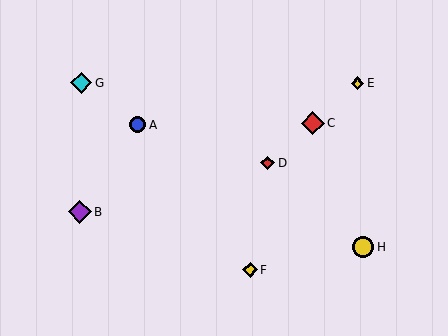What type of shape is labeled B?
Shape B is a purple diamond.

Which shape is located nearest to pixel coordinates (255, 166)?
The red diamond (labeled D) at (268, 163) is nearest to that location.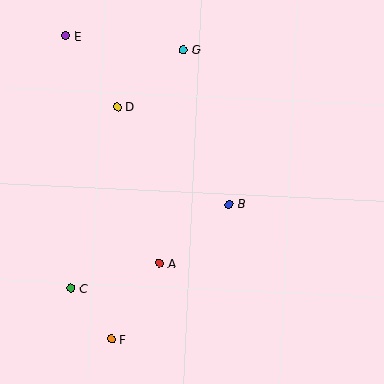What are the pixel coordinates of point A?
Point A is at (160, 263).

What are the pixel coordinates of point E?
Point E is at (66, 36).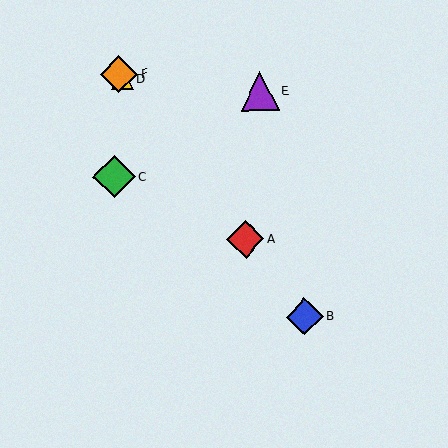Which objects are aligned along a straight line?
Objects A, B, D, F are aligned along a straight line.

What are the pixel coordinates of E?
Object E is at (260, 91).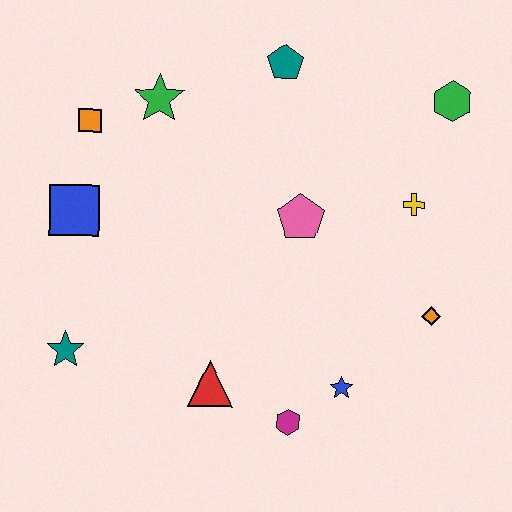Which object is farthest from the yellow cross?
The teal star is farthest from the yellow cross.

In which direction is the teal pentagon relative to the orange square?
The teal pentagon is to the right of the orange square.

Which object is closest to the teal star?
The blue square is closest to the teal star.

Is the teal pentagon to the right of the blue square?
Yes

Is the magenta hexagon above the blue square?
No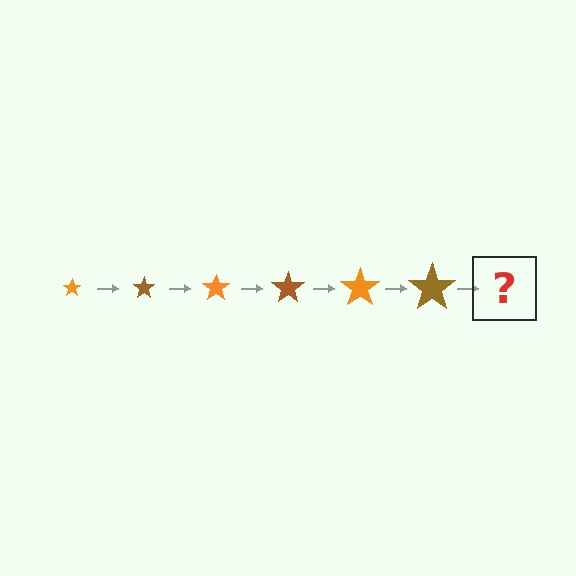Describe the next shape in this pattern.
It should be an orange star, larger than the previous one.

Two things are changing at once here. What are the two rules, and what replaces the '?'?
The two rules are that the star grows larger each step and the color cycles through orange and brown. The '?' should be an orange star, larger than the previous one.